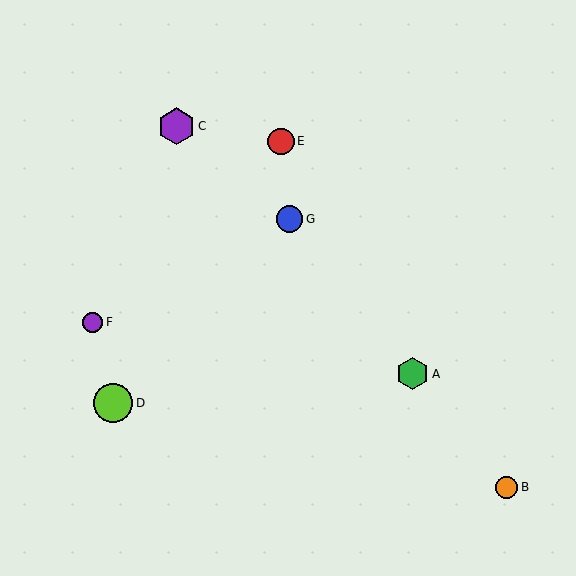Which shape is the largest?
The lime circle (labeled D) is the largest.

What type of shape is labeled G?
Shape G is a blue circle.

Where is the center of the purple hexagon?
The center of the purple hexagon is at (177, 126).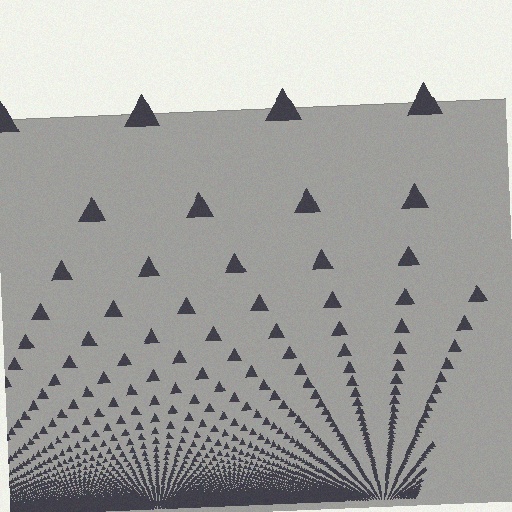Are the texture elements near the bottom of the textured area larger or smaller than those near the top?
Smaller. The gradient is inverted — elements near the bottom are smaller and denser.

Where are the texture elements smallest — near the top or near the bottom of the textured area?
Near the bottom.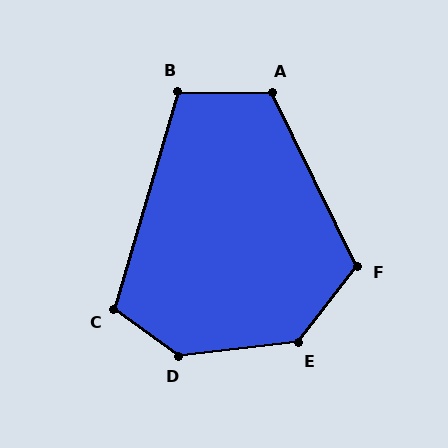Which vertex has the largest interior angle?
D, at approximately 138 degrees.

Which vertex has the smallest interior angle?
B, at approximately 106 degrees.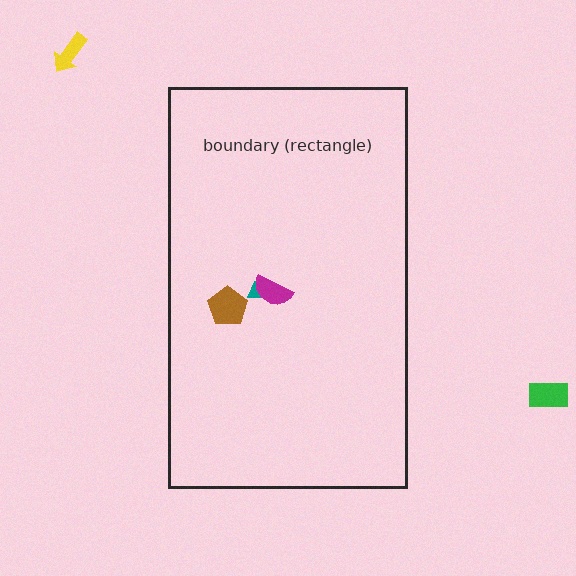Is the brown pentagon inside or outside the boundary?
Inside.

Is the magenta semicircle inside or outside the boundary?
Inside.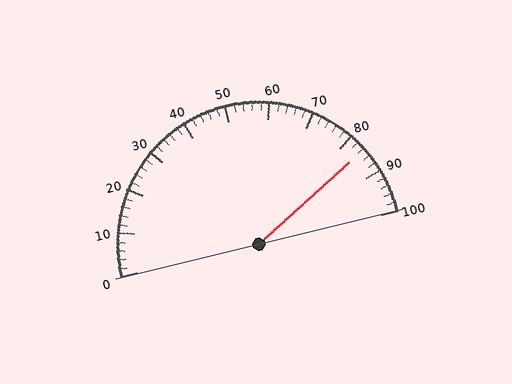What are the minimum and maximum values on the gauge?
The gauge ranges from 0 to 100.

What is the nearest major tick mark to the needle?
The nearest major tick mark is 80.